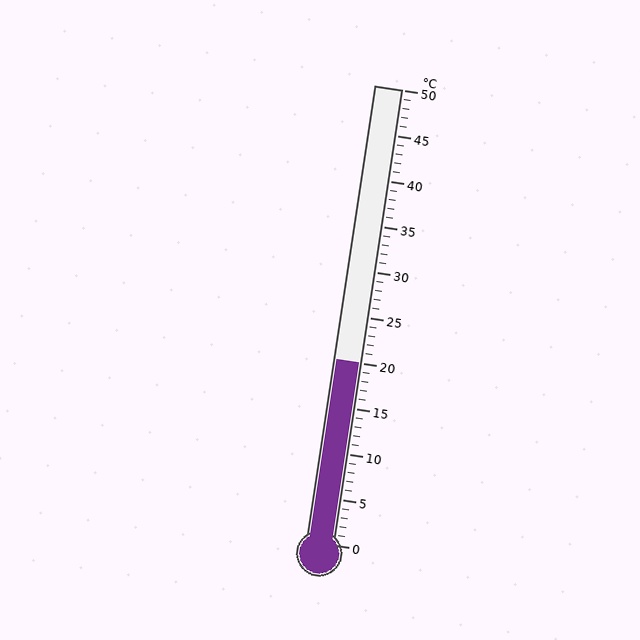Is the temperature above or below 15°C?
The temperature is above 15°C.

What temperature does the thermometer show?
The thermometer shows approximately 20°C.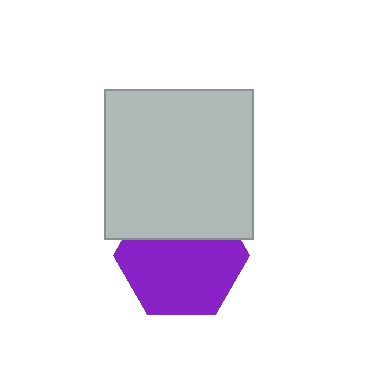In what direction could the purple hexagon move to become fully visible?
The purple hexagon could move down. That would shift it out from behind the light gray square entirely.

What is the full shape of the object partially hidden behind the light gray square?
The partially hidden object is a purple hexagon.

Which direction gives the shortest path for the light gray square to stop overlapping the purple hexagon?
Moving up gives the shortest separation.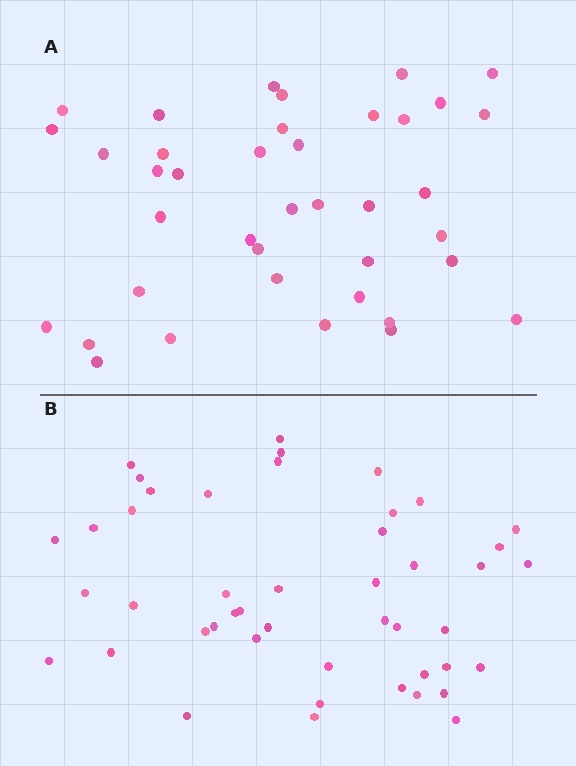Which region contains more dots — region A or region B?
Region B (the bottom region) has more dots.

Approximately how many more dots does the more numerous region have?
Region B has roughly 8 or so more dots than region A.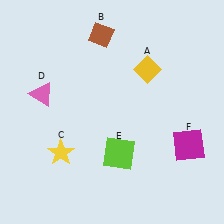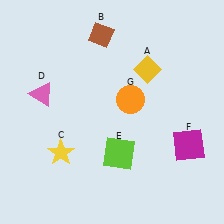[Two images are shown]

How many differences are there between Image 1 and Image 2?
There is 1 difference between the two images.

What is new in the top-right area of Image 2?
An orange circle (G) was added in the top-right area of Image 2.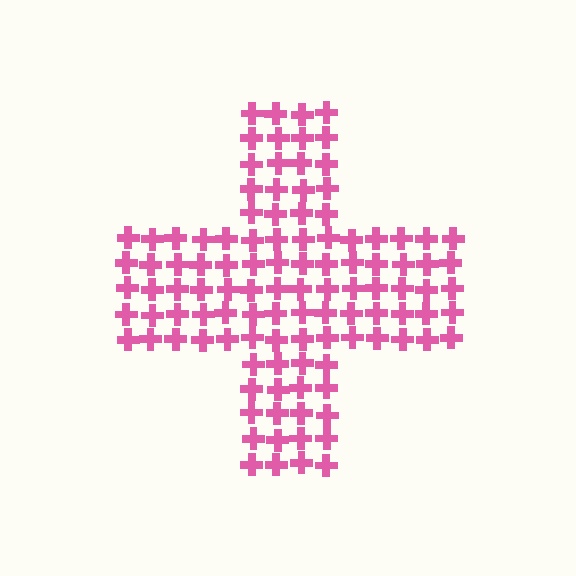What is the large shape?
The large shape is a cross.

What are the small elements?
The small elements are crosses.